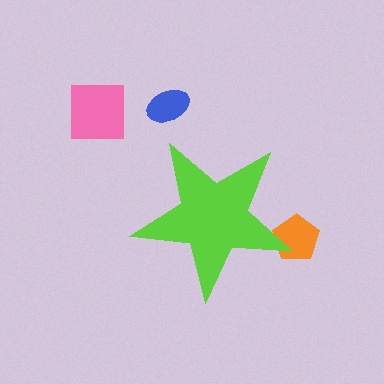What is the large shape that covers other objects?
A lime star.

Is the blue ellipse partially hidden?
No, the blue ellipse is fully visible.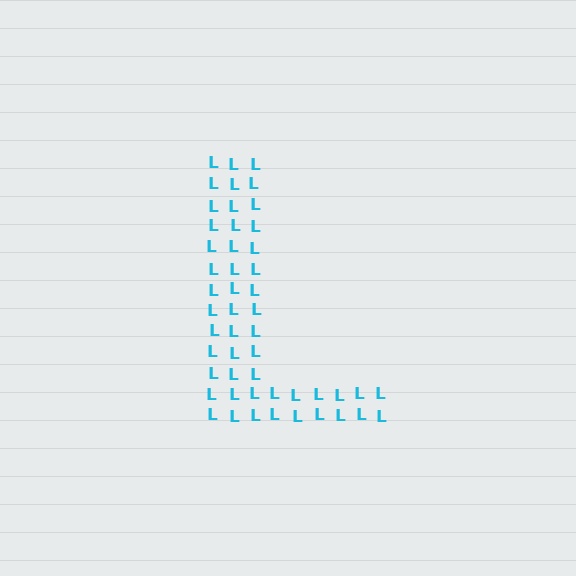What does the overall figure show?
The overall figure shows the letter L.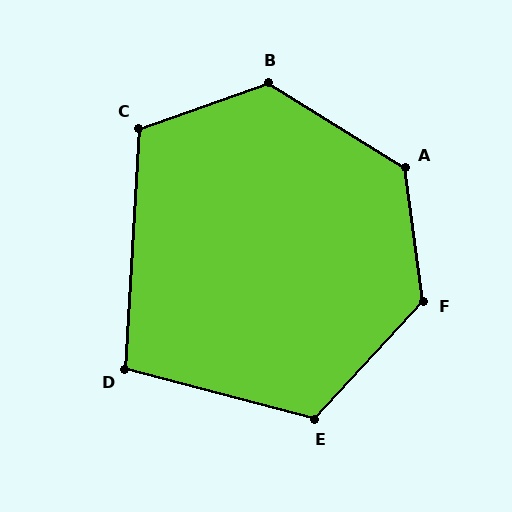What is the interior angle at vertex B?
Approximately 129 degrees (obtuse).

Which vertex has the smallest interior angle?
D, at approximately 101 degrees.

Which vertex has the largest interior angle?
F, at approximately 129 degrees.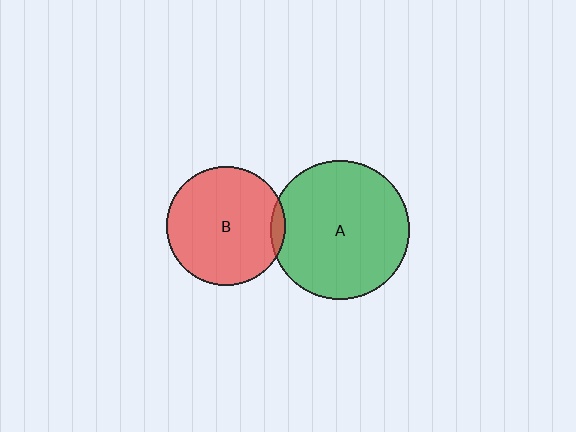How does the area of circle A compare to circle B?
Approximately 1.4 times.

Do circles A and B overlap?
Yes.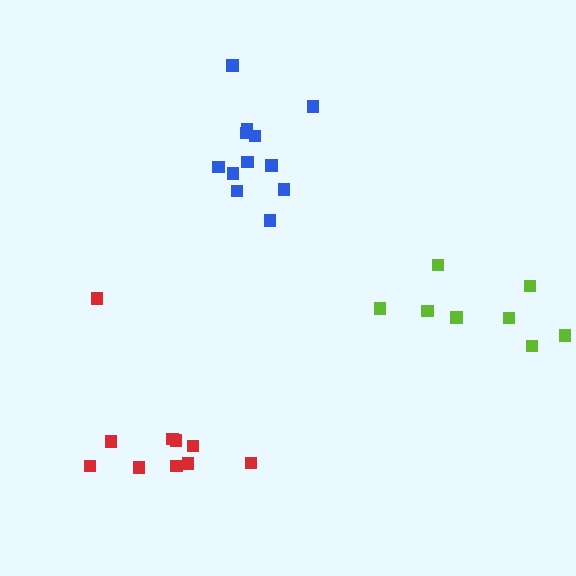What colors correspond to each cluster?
The clusters are colored: lime, blue, red.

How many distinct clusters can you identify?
There are 3 distinct clusters.